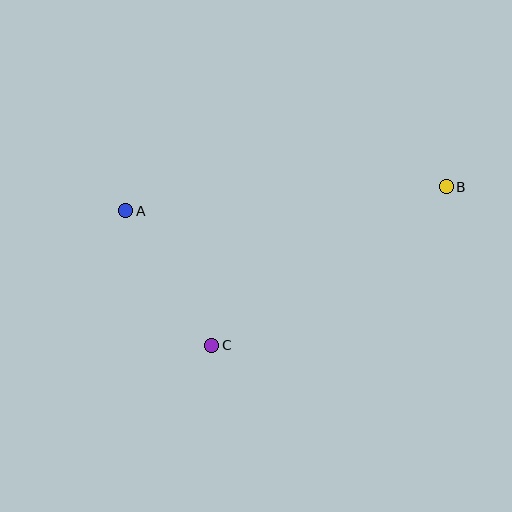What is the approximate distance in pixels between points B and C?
The distance between B and C is approximately 283 pixels.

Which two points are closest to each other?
Points A and C are closest to each other.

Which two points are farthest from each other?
Points A and B are farthest from each other.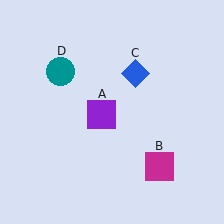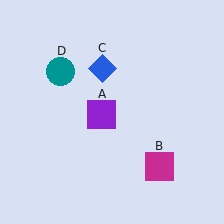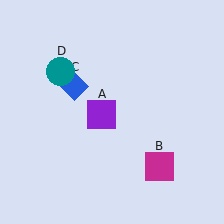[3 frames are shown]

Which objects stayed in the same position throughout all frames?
Purple square (object A) and magenta square (object B) and teal circle (object D) remained stationary.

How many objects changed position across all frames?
1 object changed position: blue diamond (object C).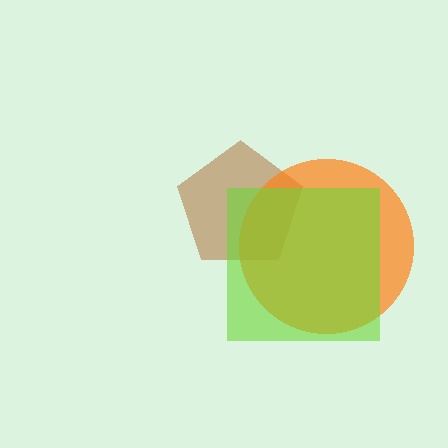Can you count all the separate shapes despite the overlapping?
Yes, there are 3 separate shapes.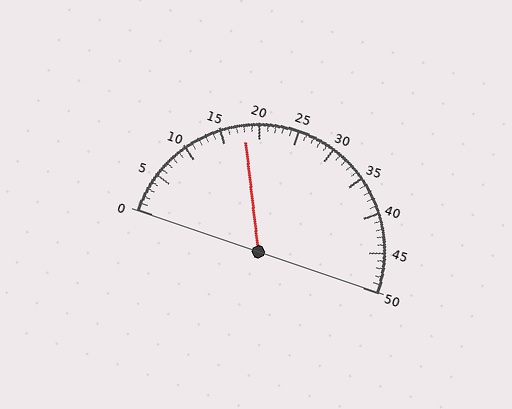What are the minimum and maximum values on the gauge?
The gauge ranges from 0 to 50.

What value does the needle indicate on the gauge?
The needle indicates approximately 18.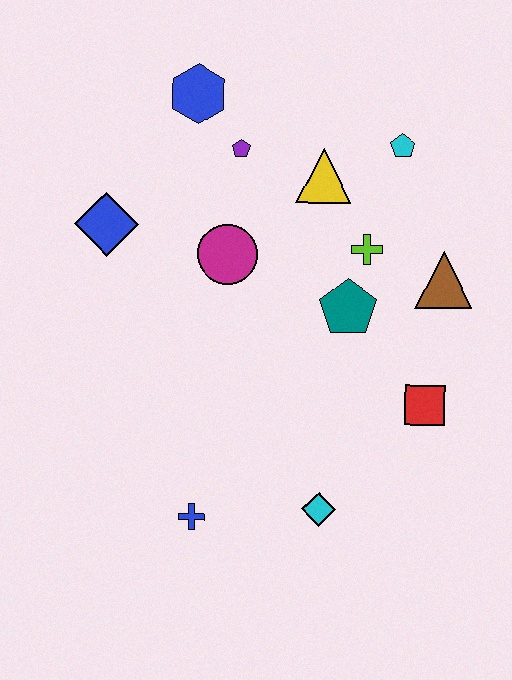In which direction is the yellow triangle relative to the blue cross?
The yellow triangle is above the blue cross.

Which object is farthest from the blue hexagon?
The cyan diamond is farthest from the blue hexagon.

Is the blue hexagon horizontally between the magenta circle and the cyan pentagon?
No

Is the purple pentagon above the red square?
Yes